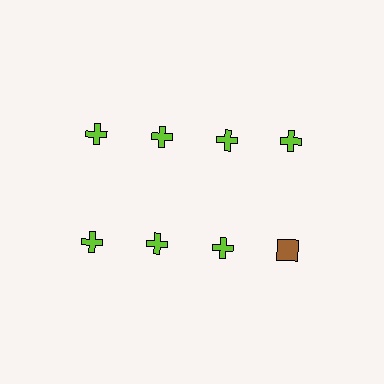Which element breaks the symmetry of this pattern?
The brown square in the second row, second from right column breaks the symmetry. All other shapes are lime crosses.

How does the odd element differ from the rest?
It differs in both color (brown instead of lime) and shape (square instead of cross).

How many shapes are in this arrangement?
There are 8 shapes arranged in a grid pattern.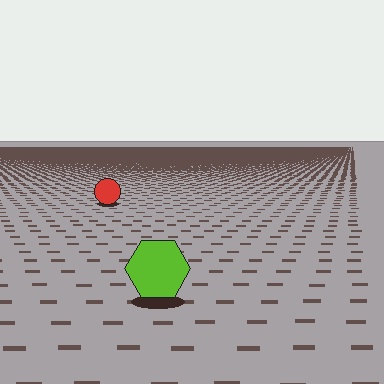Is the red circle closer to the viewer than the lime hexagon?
No. The lime hexagon is closer — you can tell from the texture gradient: the ground texture is coarser near it.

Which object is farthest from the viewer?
The red circle is farthest from the viewer. It appears smaller and the ground texture around it is denser.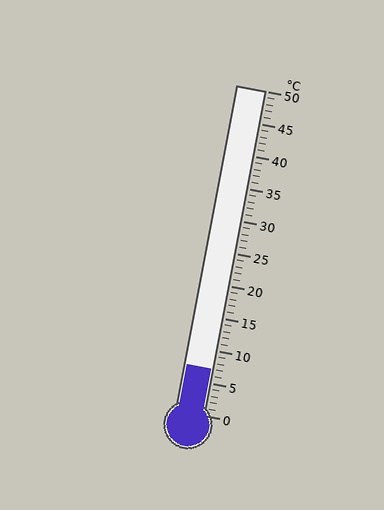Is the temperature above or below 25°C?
The temperature is below 25°C.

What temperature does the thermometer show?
The thermometer shows approximately 7°C.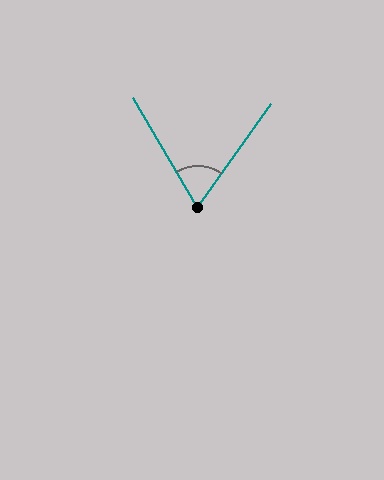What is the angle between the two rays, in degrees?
Approximately 66 degrees.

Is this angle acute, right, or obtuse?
It is acute.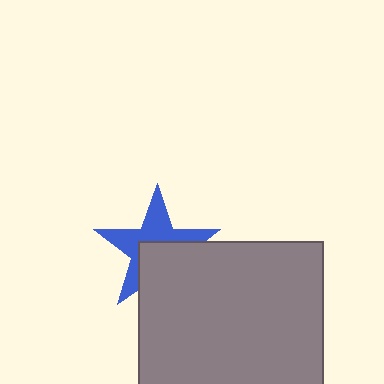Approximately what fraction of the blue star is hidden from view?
Roughly 46% of the blue star is hidden behind the gray square.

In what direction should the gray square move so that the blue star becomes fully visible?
The gray square should move down. That is the shortest direction to clear the overlap and leave the blue star fully visible.